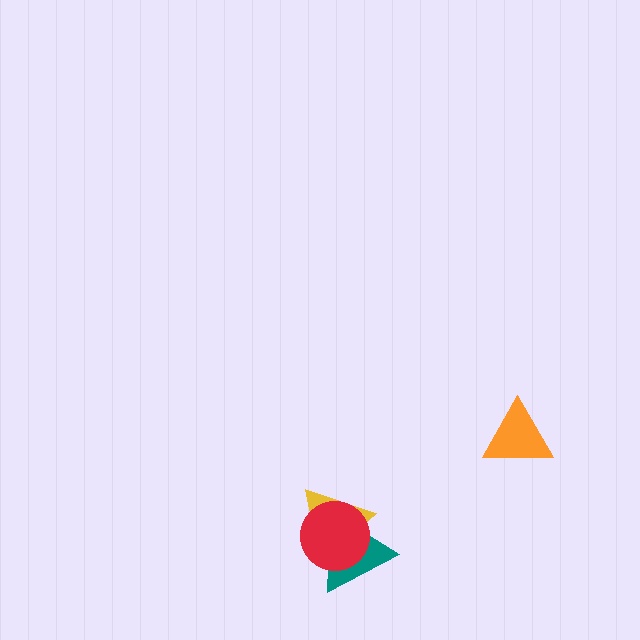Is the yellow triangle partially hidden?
Yes, it is partially covered by another shape.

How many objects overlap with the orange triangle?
0 objects overlap with the orange triangle.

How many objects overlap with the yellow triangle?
2 objects overlap with the yellow triangle.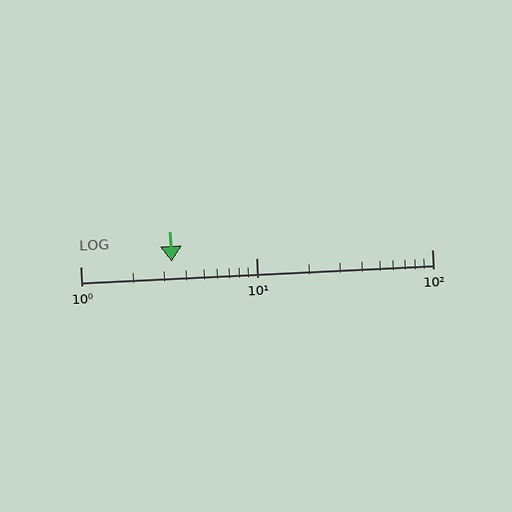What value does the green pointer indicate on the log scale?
The pointer indicates approximately 3.3.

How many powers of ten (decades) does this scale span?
The scale spans 2 decades, from 1 to 100.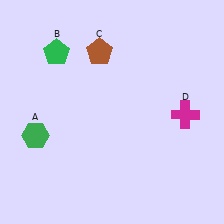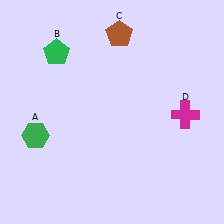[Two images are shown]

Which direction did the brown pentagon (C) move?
The brown pentagon (C) moved right.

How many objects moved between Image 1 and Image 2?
1 object moved between the two images.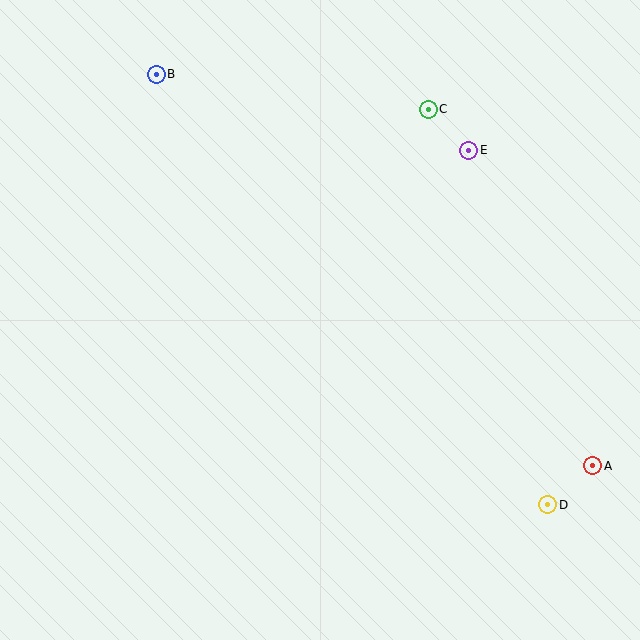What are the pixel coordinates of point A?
Point A is at (593, 466).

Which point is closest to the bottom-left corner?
Point D is closest to the bottom-left corner.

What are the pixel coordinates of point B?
Point B is at (156, 74).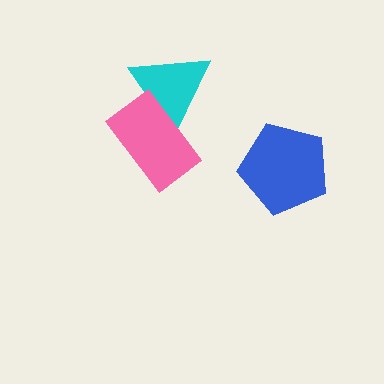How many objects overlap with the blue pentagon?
0 objects overlap with the blue pentagon.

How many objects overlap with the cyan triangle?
1 object overlaps with the cyan triangle.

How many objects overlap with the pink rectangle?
1 object overlaps with the pink rectangle.